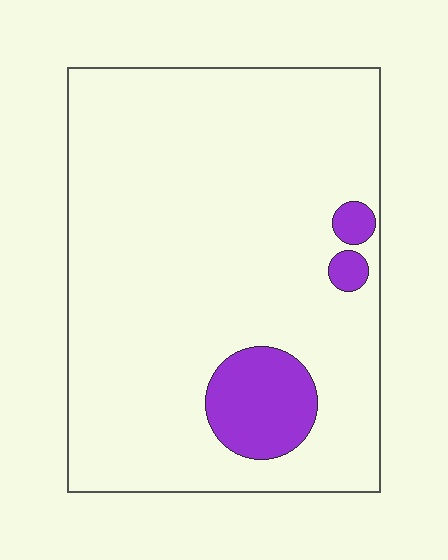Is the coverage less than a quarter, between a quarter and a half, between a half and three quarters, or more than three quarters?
Less than a quarter.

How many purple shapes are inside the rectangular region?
3.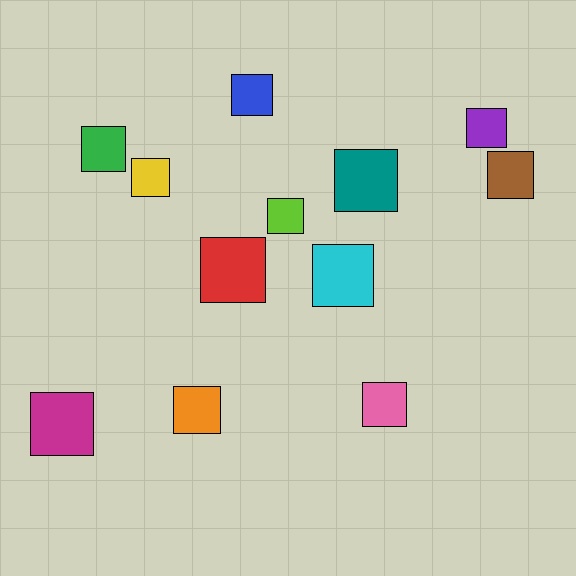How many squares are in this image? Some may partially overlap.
There are 12 squares.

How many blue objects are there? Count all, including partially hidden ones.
There is 1 blue object.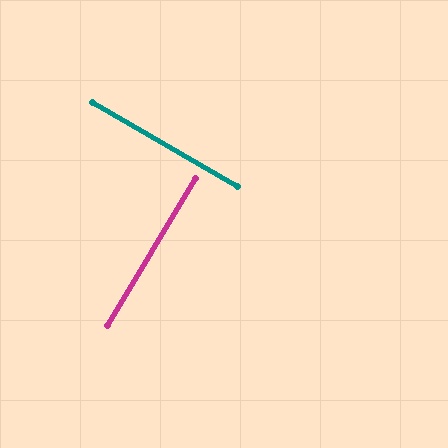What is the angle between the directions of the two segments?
Approximately 90 degrees.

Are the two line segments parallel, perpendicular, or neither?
Perpendicular — they meet at approximately 90°.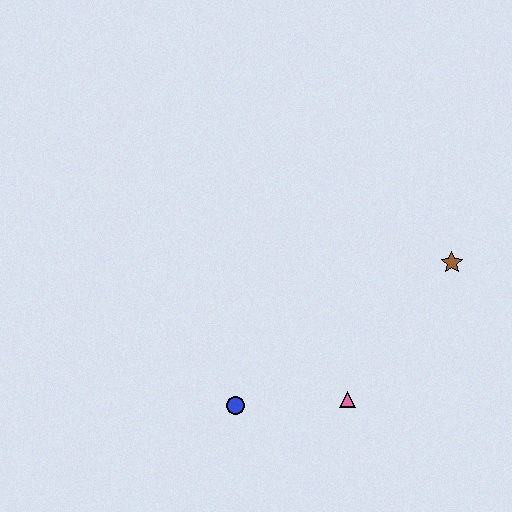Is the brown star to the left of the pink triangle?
No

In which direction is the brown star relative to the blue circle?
The brown star is to the right of the blue circle.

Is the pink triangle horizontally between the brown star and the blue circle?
Yes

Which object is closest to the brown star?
The pink triangle is closest to the brown star.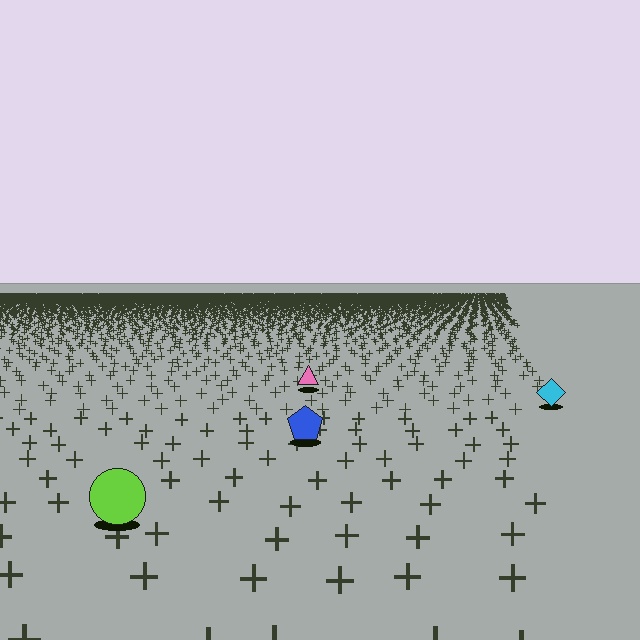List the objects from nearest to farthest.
From nearest to farthest: the lime circle, the blue pentagon, the cyan diamond, the pink triangle.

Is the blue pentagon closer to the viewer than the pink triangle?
Yes. The blue pentagon is closer — you can tell from the texture gradient: the ground texture is coarser near it.